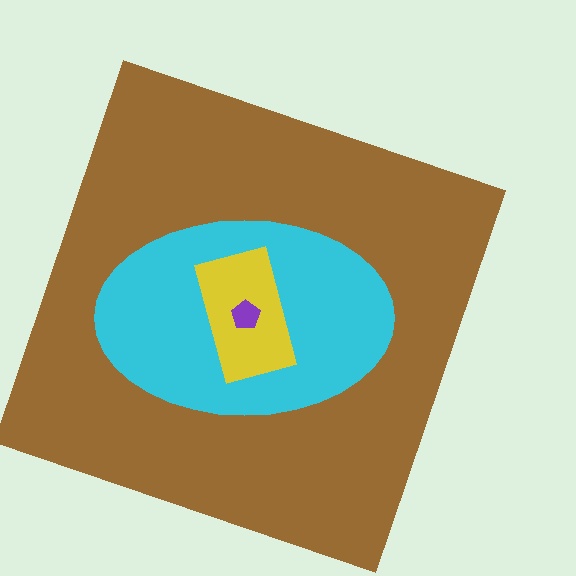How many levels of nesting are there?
4.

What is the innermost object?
The purple pentagon.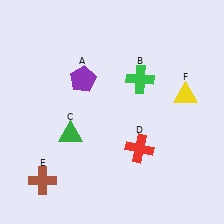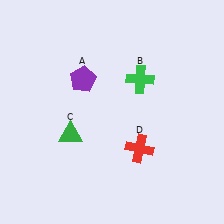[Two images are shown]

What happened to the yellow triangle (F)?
The yellow triangle (F) was removed in Image 2. It was in the top-right area of Image 1.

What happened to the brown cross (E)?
The brown cross (E) was removed in Image 2. It was in the bottom-left area of Image 1.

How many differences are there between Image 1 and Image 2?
There are 2 differences between the two images.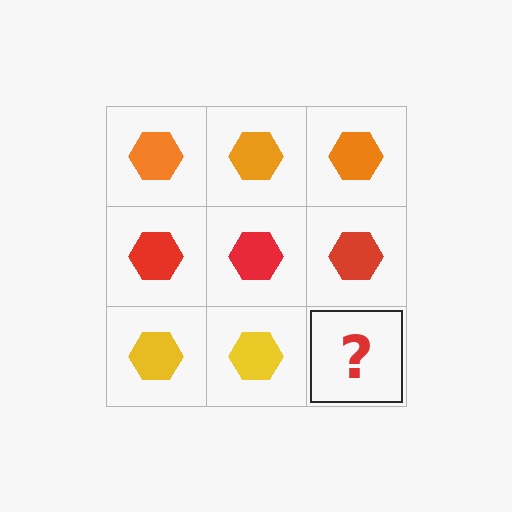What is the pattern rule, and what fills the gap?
The rule is that each row has a consistent color. The gap should be filled with a yellow hexagon.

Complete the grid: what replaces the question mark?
The question mark should be replaced with a yellow hexagon.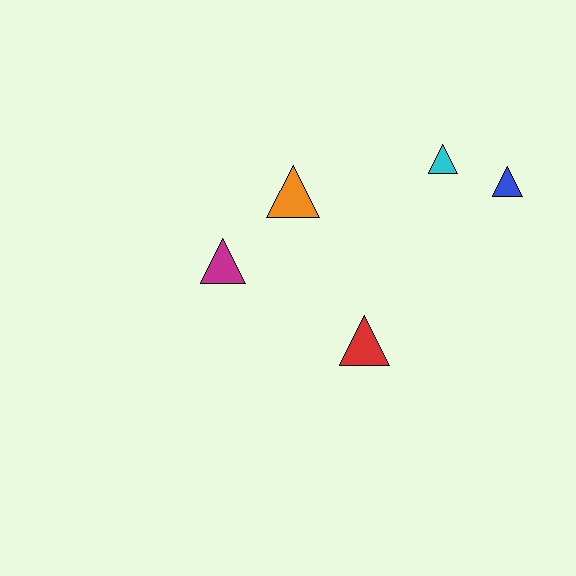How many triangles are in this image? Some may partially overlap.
There are 5 triangles.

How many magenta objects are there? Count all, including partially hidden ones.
There is 1 magenta object.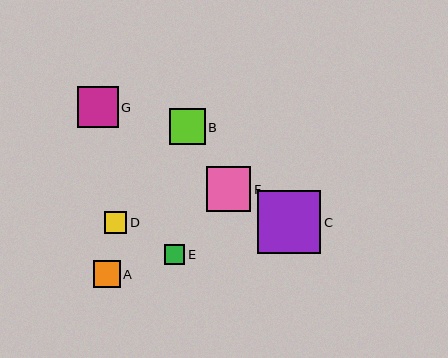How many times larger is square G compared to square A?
Square G is approximately 1.6 times the size of square A.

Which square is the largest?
Square C is the largest with a size of approximately 63 pixels.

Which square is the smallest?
Square E is the smallest with a size of approximately 20 pixels.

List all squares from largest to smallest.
From largest to smallest: C, F, G, B, A, D, E.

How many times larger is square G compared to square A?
Square G is approximately 1.6 times the size of square A.